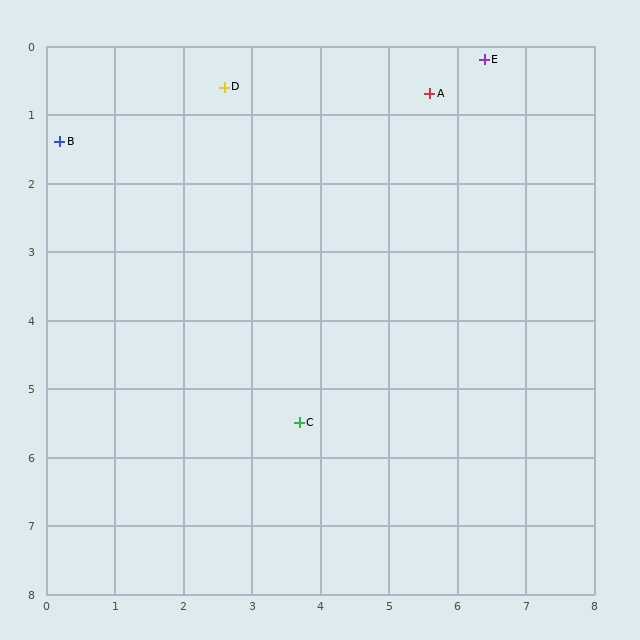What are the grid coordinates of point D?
Point D is at approximately (2.6, 0.6).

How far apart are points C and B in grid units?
Points C and B are about 5.4 grid units apart.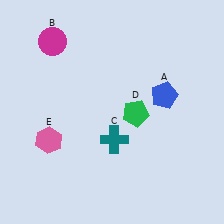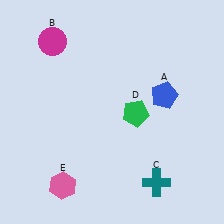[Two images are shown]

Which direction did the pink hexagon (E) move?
The pink hexagon (E) moved down.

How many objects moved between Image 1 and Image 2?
2 objects moved between the two images.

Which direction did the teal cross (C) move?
The teal cross (C) moved down.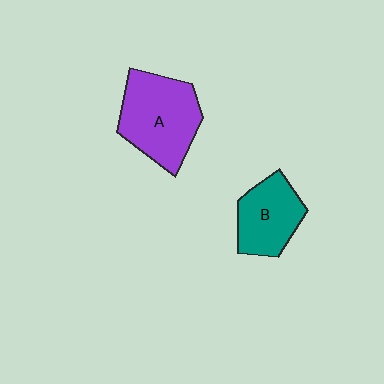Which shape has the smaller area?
Shape B (teal).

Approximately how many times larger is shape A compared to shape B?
Approximately 1.4 times.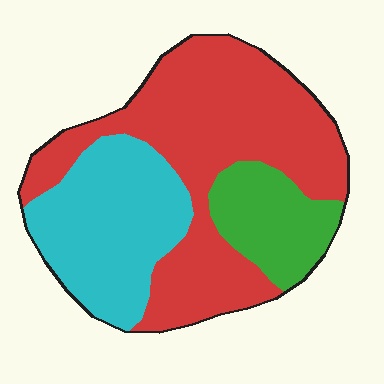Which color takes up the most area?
Red, at roughly 55%.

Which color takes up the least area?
Green, at roughly 15%.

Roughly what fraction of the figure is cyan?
Cyan covers 30% of the figure.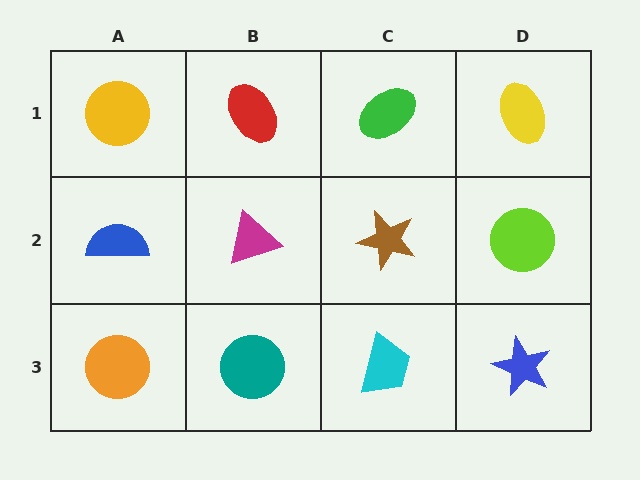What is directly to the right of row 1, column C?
A yellow ellipse.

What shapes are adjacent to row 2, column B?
A red ellipse (row 1, column B), a teal circle (row 3, column B), a blue semicircle (row 2, column A), a brown star (row 2, column C).